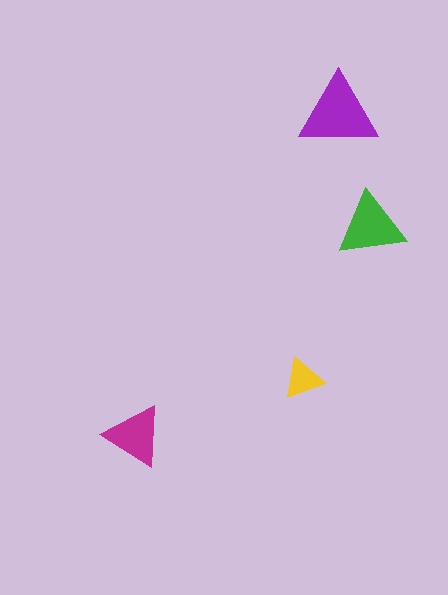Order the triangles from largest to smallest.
the purple one, the green one, the magenta one, the yellow one.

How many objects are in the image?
There are 4 objects in the image.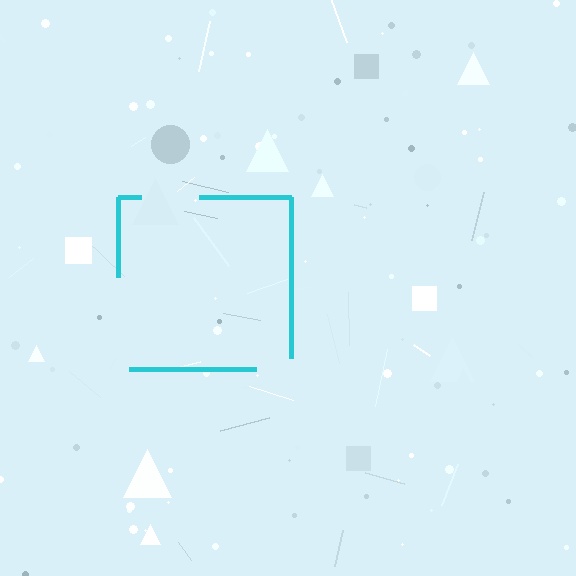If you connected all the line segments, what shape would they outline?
They would outline a square.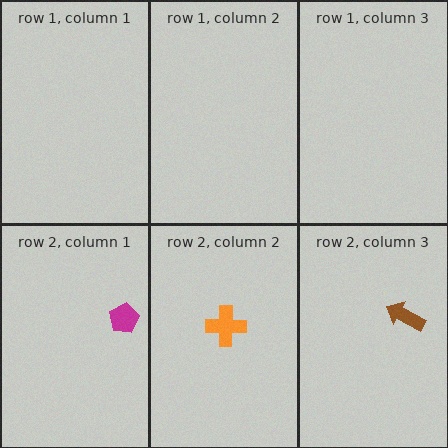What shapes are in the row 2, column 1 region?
The magenta pentagon.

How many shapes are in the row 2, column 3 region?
1.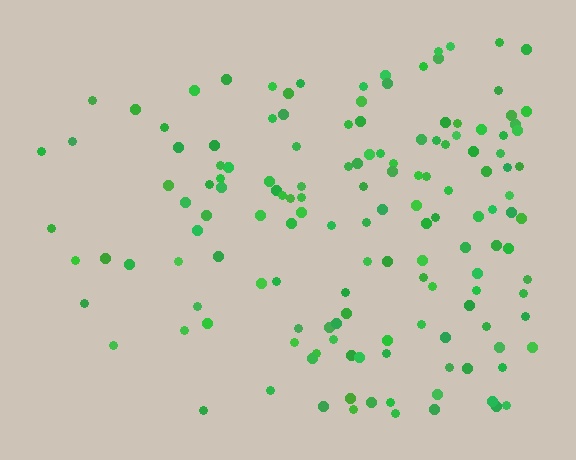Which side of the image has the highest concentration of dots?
The right.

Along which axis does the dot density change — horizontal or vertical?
Horizontal.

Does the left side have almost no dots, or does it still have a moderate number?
Still a moderate number, just noticeably fewer than the right.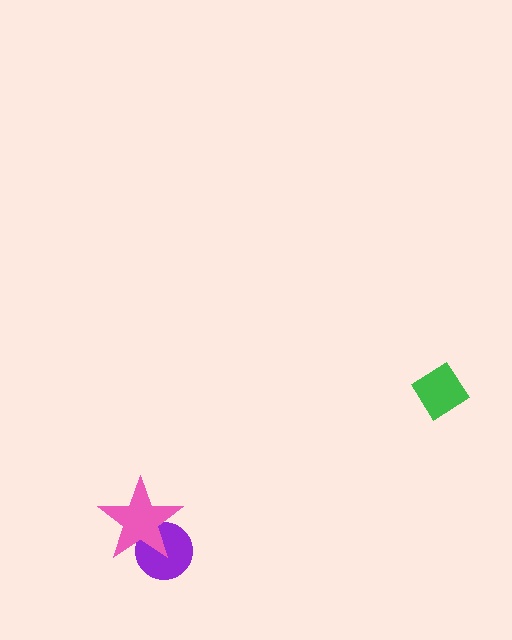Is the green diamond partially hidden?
No, no other shape covers it.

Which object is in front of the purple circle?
The pink star is in front of the purple circle.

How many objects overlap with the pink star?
1 object overlaps with the pink star.